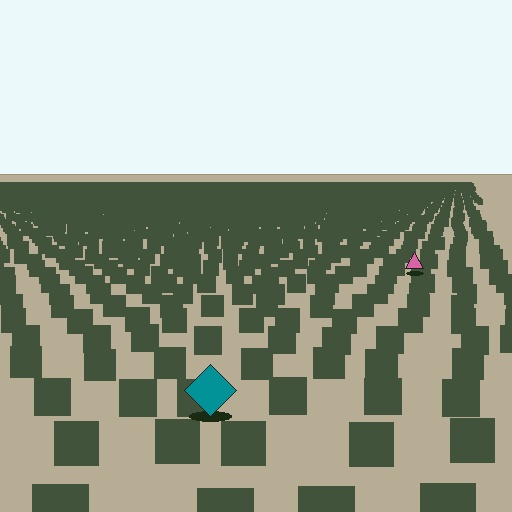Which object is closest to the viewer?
The teal diamond is closest. The texture marks near it are larger and more spread out.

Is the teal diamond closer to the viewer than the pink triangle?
Yes. The teal diamond is closer — you can tell from the texture gradient: the ground texture is coarser near it.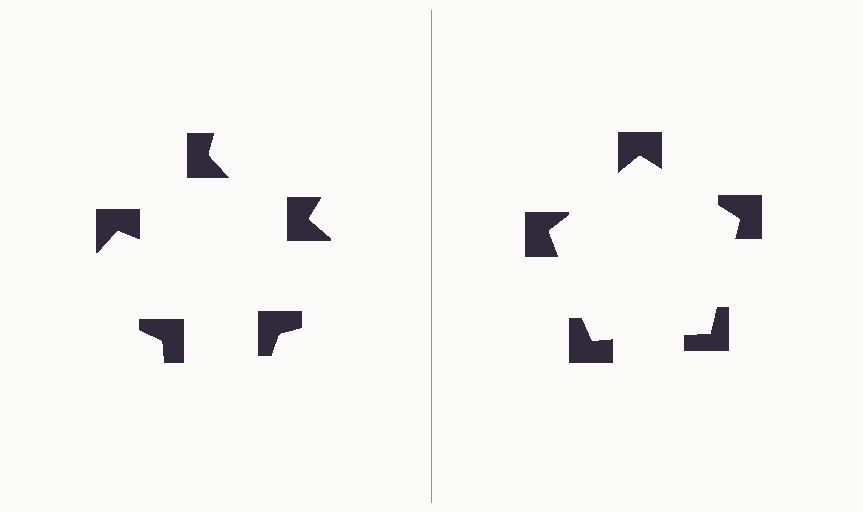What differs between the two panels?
The notched squares are positioned identically on both sides; only the wedge orientations differ. On the right they align to a pentagon; on the left they are misaligned.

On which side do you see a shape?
An illusory pentagon appears on the right side. On the left side the wedge cuts are rotated, so no coherent shape forms.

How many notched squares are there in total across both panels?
10 — 5 on each side.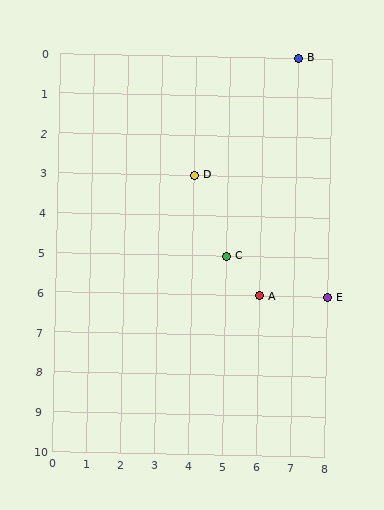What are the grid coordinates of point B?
Point B is at grid coordinates (7, 0).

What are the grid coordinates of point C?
Point C is at grid coordinates (5, 5).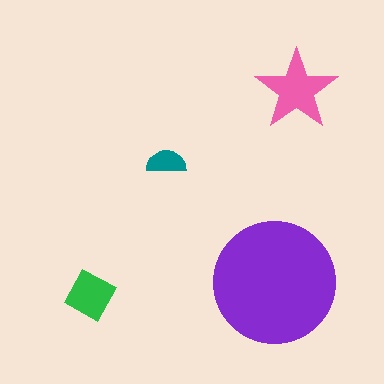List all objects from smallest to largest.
The teal semicircle, the green diamond, the pink star, the purple circle.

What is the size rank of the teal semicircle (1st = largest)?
4th.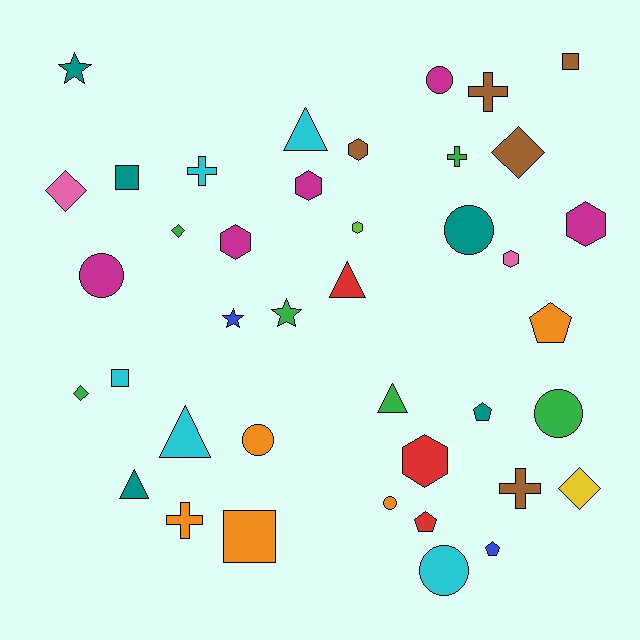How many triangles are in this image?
There are 5 triangles.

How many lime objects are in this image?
There is 1 lime object.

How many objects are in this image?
There are 40 objects.